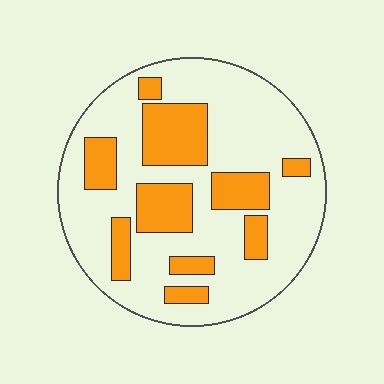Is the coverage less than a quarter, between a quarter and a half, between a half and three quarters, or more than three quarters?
Between a quarter and a half.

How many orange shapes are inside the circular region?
10.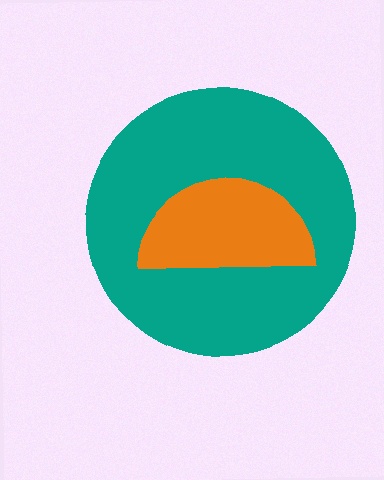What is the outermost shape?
The teal circle.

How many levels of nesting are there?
2.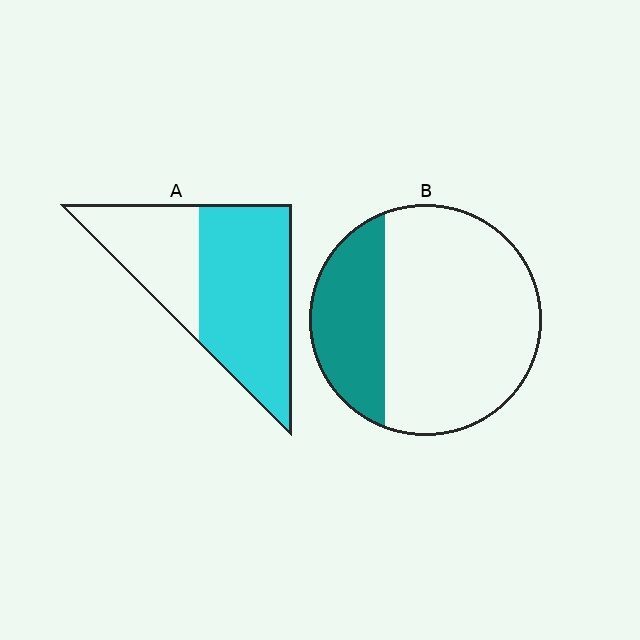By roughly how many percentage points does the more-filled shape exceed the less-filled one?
By roughly 35 percentage points (A over B).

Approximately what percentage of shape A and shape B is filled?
A is approximately 65% and B is approximately 30%.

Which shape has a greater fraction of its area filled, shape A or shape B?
Shape A.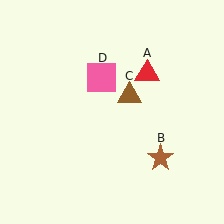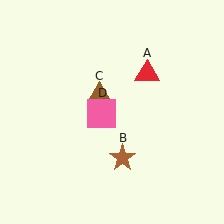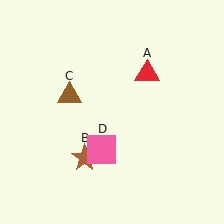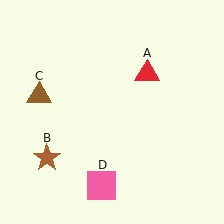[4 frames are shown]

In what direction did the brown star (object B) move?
The brown star (object B) moved left.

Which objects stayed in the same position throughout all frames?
Red triangle (object A) remained stationary.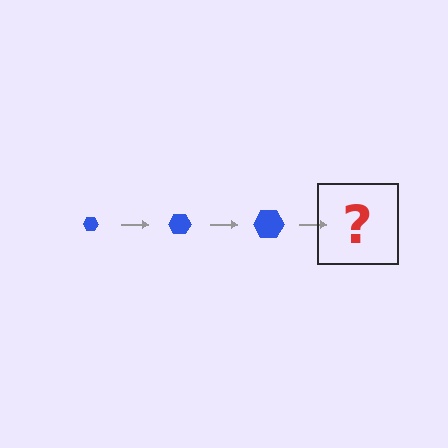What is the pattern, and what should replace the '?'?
The pattern is that the hexagon gets progressively larger each step. The '?' should be a blue hexagon, larger than the previous one.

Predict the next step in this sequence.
The next step is a blue hexagon, larger than the previous one.